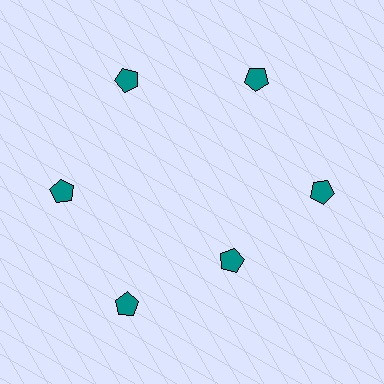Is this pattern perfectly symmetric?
No. The 6 teal pentagons are arranged in a ring, but one element near the 5 o'clock position is pulled inward toward the center, breaking the 6-fold rotational symmetry.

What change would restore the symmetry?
The symmetry would be restored by moving it outward, back onto the ring so that all 6 pentagons sit at equal angles and equal distance from the center.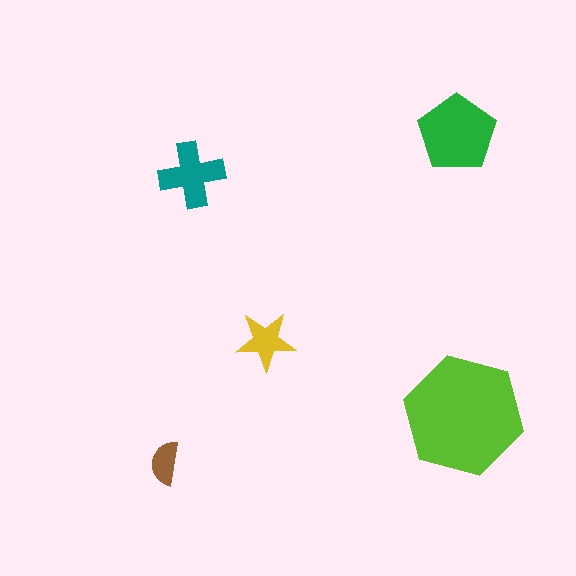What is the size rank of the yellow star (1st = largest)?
4th.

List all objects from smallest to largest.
The brown semicircle, the yellow star, the teal cross, the green pentagon, the lime hexagon.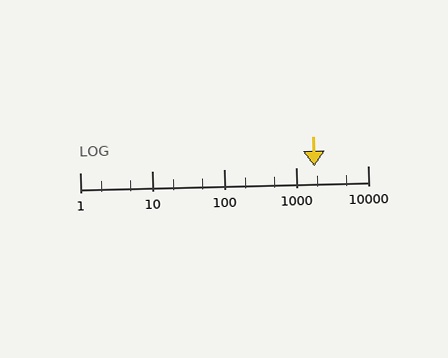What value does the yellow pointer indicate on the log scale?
The pointer indicates approximately 1800.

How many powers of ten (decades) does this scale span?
The scale spans 4 decades, from 1 to 10000.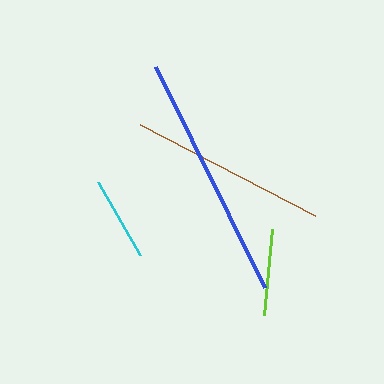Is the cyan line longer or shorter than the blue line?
The blue line is longer than the cyan line.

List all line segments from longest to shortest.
From longest to shortest: blue, brown, lime, cyan.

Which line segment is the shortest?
The cyan line is the shortest at approximately 83 pixels.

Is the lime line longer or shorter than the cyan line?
The lime line is longer than the cyan line.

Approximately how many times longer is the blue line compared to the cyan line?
The blue line is approximately 3.0 times the length of the cyan line.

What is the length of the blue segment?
The blue segment is approximately 247 pixels long.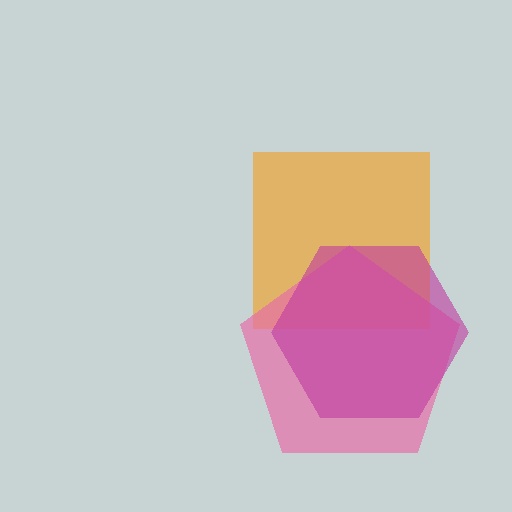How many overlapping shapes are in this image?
There are 3 overlapping shapes in the image.